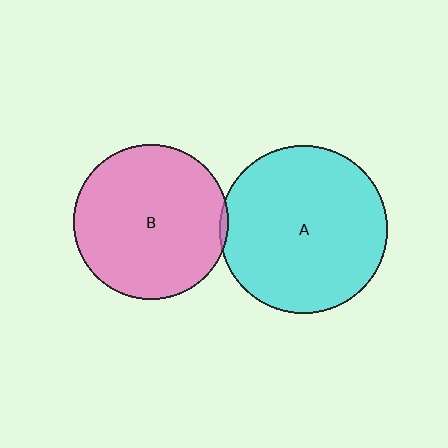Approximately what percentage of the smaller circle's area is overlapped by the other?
Approximately 5%.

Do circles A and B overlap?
Yes.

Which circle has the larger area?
Circle A (cyan).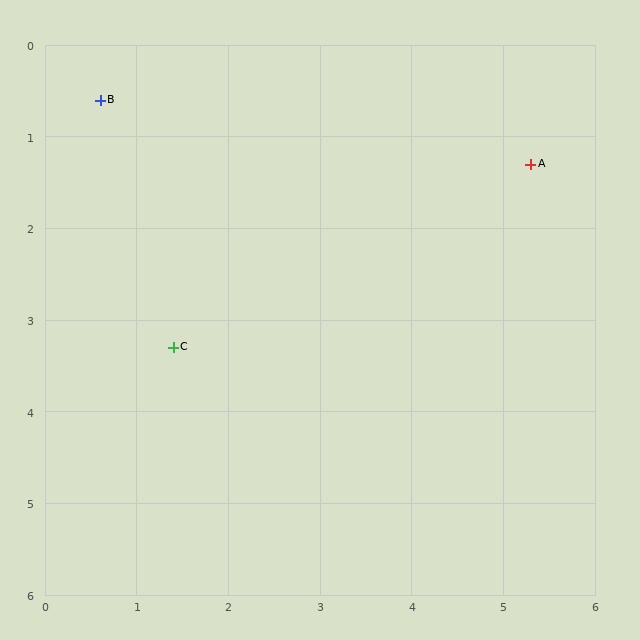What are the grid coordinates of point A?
Point A is at approximately (5.3, 1.3).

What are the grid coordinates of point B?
Point B is at approximately (0.6, 0.6).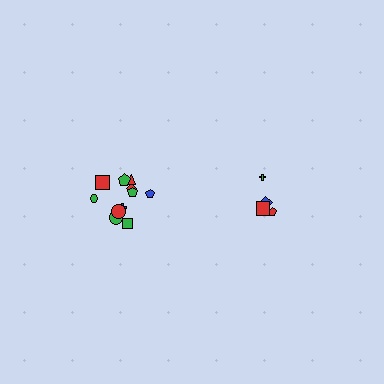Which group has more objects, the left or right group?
The left group.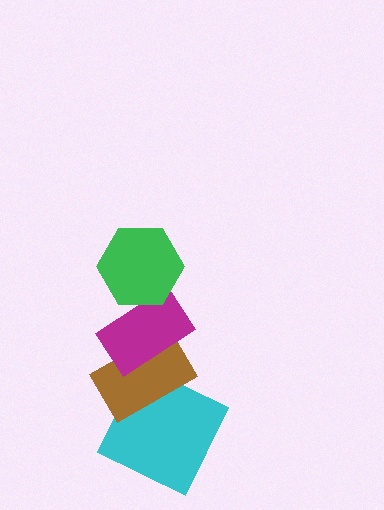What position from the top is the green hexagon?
The green hexagon is 1st from the top.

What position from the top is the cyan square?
The cyan square is 4th from the top.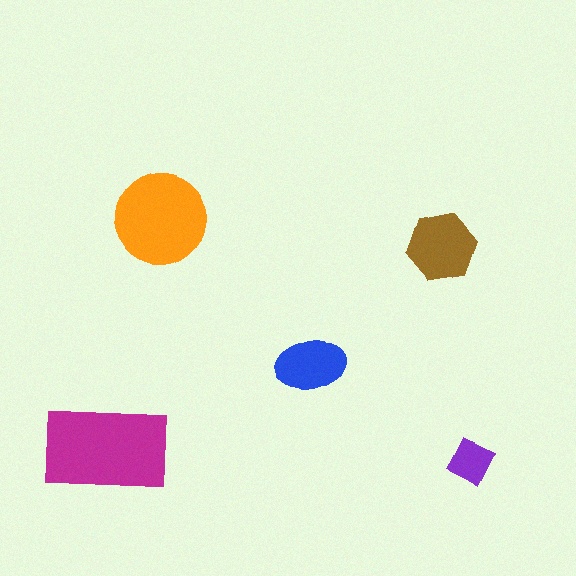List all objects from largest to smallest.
The magenta rectangle, the orange circle, the brown hexagon, the blue ellipse, the purple diamond.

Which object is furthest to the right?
The purple diamond is rightmost.